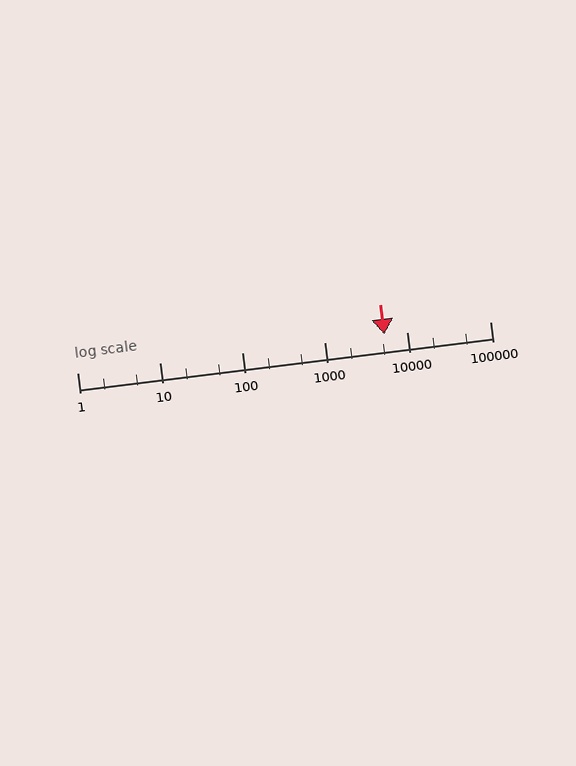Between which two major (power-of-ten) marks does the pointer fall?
The pointer is between 1000 and 10000.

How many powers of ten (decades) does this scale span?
The scale spans 5 decades, from 1 to 100000.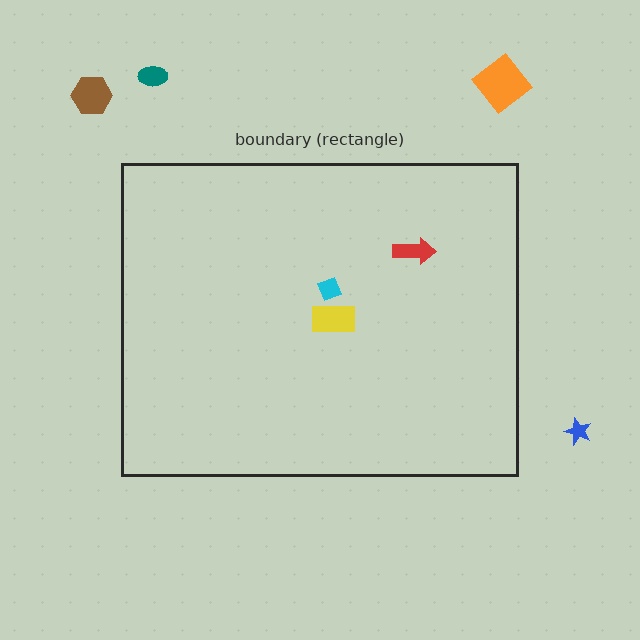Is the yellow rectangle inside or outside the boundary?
Inside.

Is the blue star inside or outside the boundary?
Outside.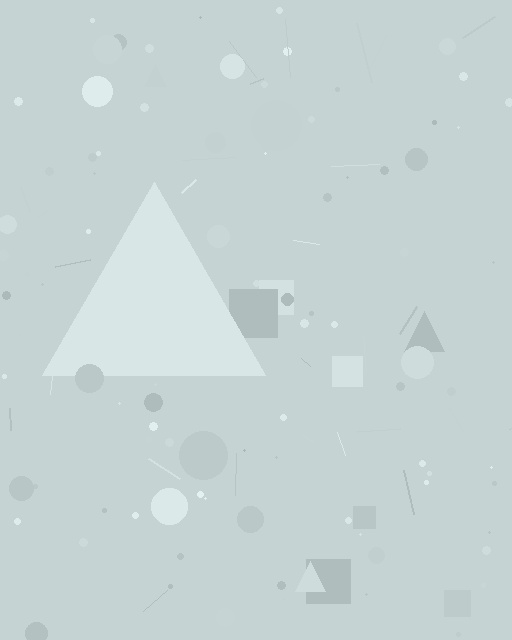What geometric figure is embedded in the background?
A triangle is embedded in the background.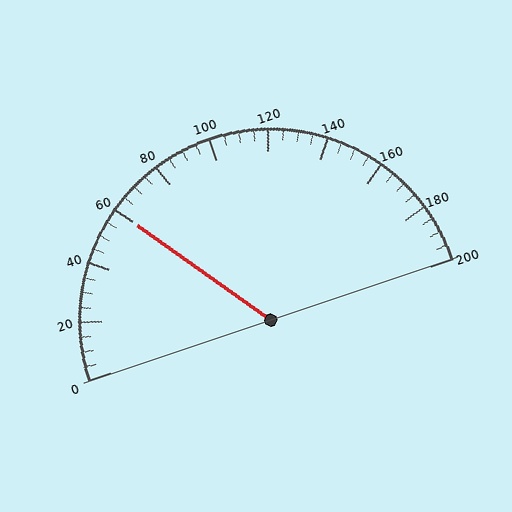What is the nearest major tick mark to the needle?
The nearest major tick mark is 60.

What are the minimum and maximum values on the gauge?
The gauge ranges from 0 to 200.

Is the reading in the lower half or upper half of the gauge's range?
The reading is in the lower half of the range (0 to 200).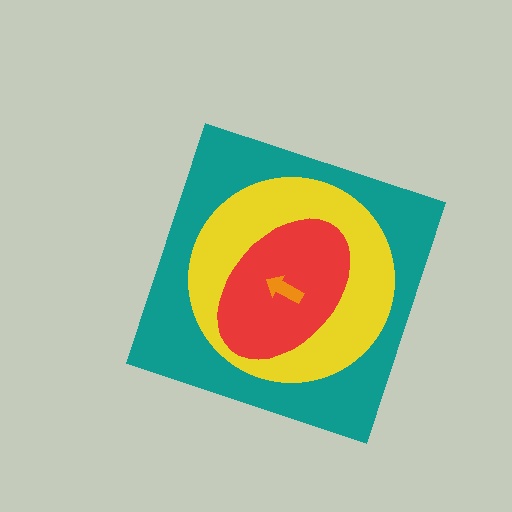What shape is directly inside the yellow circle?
The red ellipse.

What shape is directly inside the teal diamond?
The yellow circle.